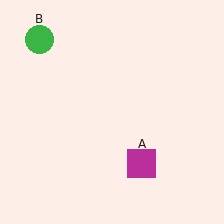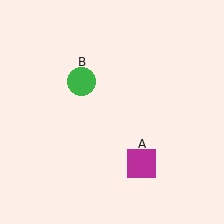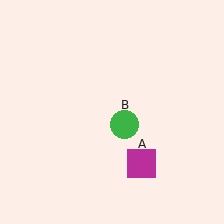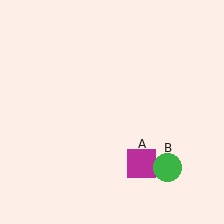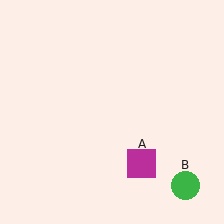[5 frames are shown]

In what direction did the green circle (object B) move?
The green circle (object B) moved down and to the right.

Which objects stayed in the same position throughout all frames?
Magenta square (object A) remained stationary.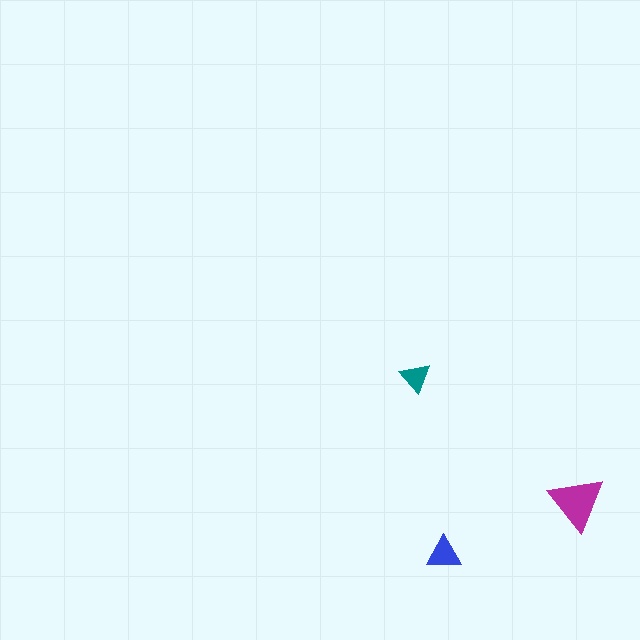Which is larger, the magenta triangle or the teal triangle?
The magenta one.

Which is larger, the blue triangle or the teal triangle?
The blue one.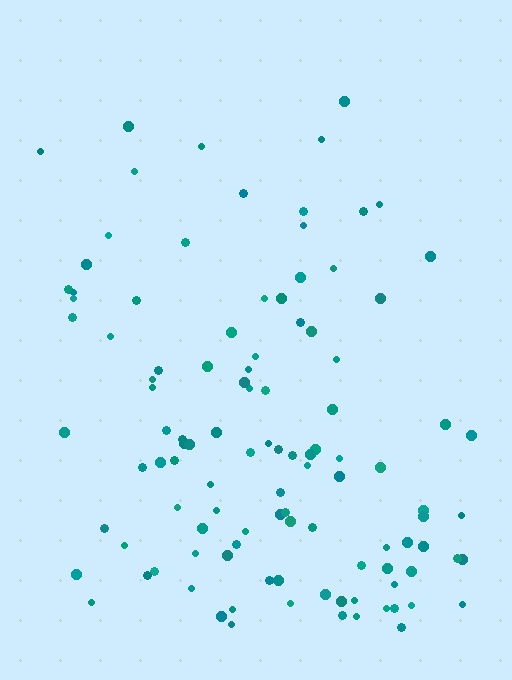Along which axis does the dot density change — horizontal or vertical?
Vertical.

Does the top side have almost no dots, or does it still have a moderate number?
Still a moderate number, just noticeably fewer than the bottom.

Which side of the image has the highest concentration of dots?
The bottom.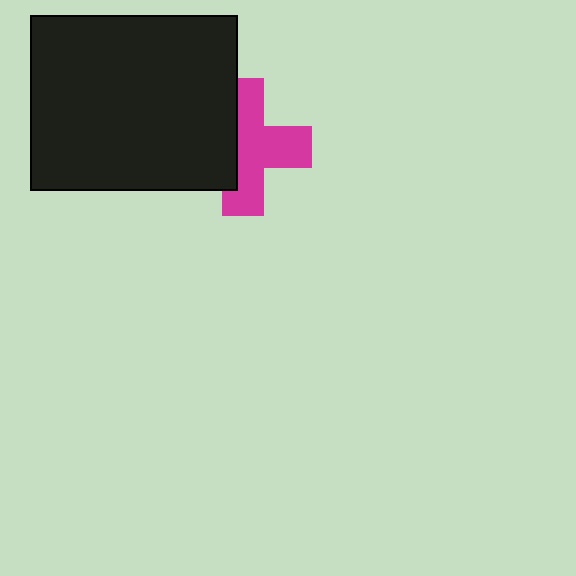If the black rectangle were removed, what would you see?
You would see the complete magenta cross.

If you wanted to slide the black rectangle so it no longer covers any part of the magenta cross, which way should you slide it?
Slide it left — that is the most direct way to separate the two shapes.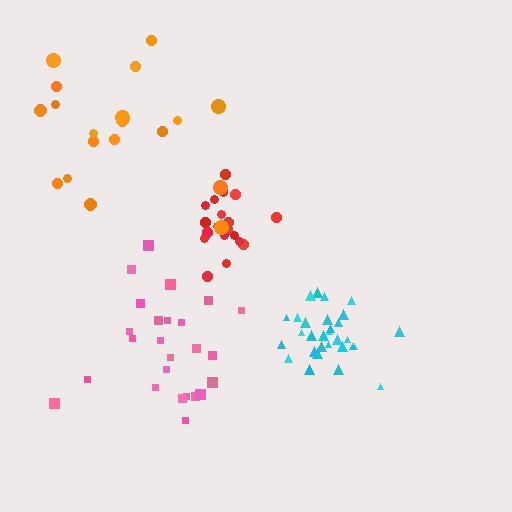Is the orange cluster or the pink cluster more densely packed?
Pink.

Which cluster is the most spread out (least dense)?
Orange.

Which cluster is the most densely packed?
Cyan.